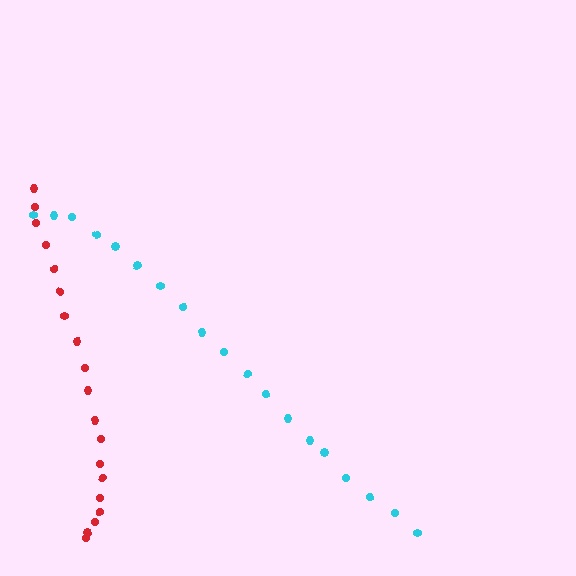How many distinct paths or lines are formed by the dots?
There are 2 distinct paths.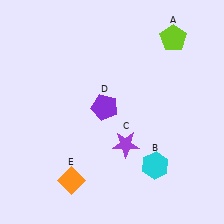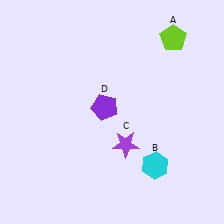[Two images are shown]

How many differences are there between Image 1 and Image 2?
There is 1 difference between the two images.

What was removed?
The orange diamond (E) was removed in Image 2.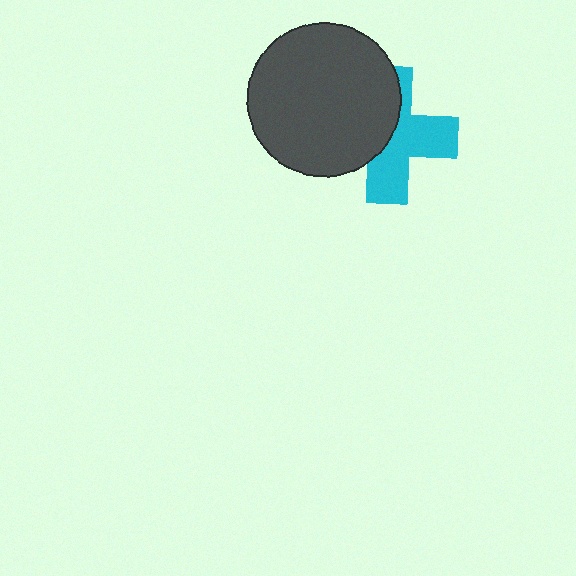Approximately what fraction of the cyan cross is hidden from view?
Roughly 46% of the cyan cross is hidden behind the dark gray circle.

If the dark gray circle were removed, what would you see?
You would see the complete cyan cross.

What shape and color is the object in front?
The object in front is a dark gray circle.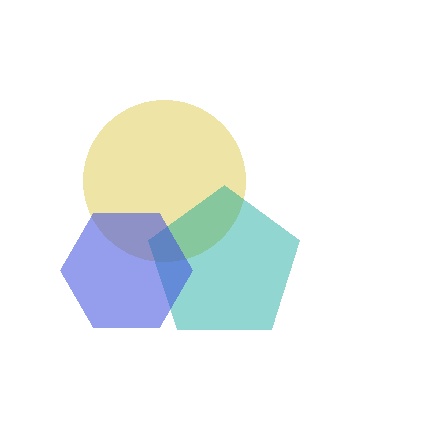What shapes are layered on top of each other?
The layered shapes are: a yellow circle, a teal pentagon, a blue hexagon.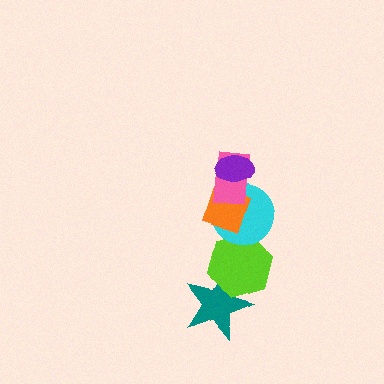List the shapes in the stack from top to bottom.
From top to bottom: the purple ellipse, the pink rectangle, the orange diamond, the cyan circle, the lime hexagon, the teal star.